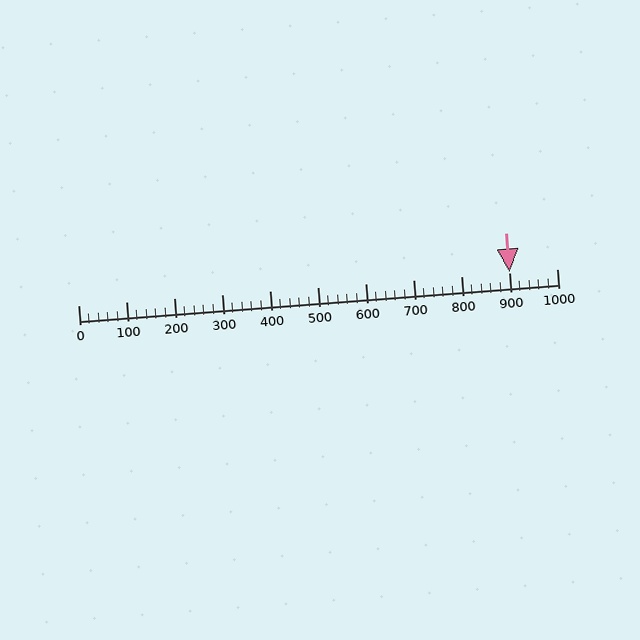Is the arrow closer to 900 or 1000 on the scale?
The arrow is closer to 900.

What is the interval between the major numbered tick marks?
The major tick marks are spaced 100 units apart.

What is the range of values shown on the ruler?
The ruler shows values from 0 to 1000.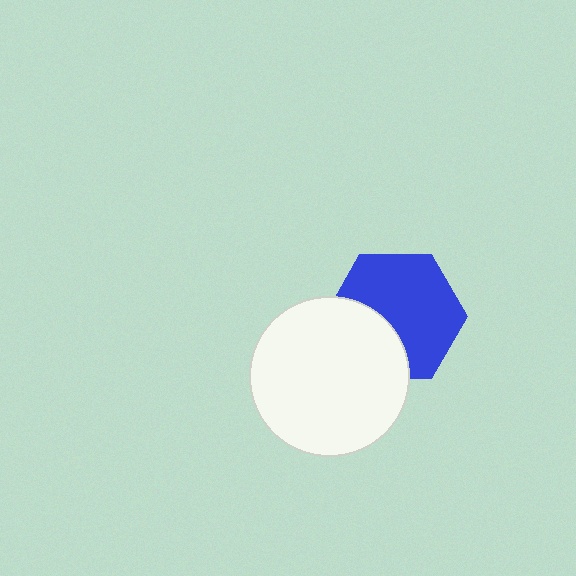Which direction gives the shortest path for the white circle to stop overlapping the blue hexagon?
Moving toward the lower-left gives the shortest separation.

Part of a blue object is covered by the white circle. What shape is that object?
It is a hexagon.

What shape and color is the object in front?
The object in front is a white circle.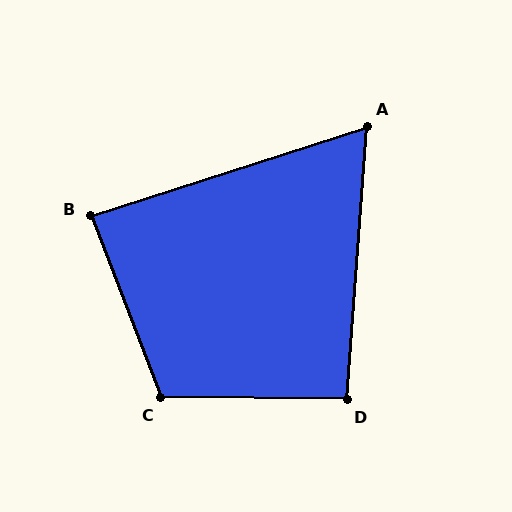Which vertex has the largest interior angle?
C, at approximately 112 degrees.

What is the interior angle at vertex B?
Approximately 87 degrees (approximately right).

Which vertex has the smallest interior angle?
A, at approximately 68 degrees.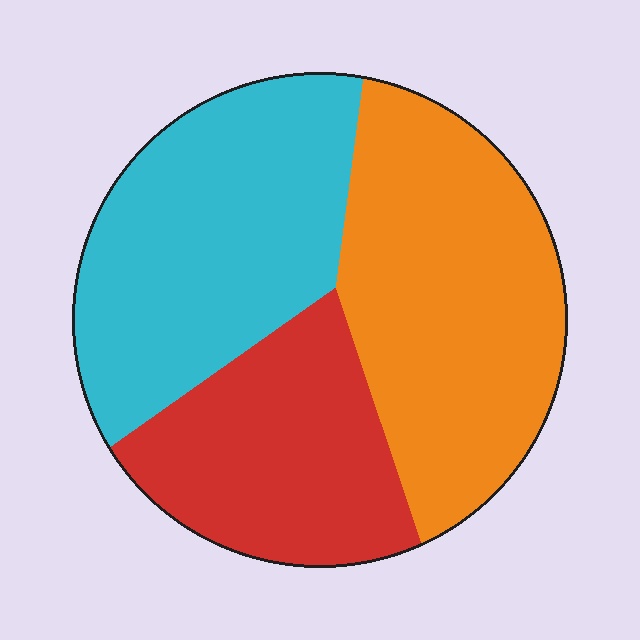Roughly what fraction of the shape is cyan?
Cyan takes up about three eighths (3/8) of the shape.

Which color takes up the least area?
Red, at roughly 25%.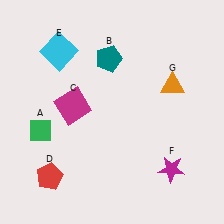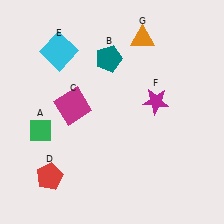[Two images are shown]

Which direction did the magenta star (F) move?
The magenta star (F) moved up.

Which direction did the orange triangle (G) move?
The orange triangle (G) moved up.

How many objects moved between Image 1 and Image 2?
2 objects moved between the two images.